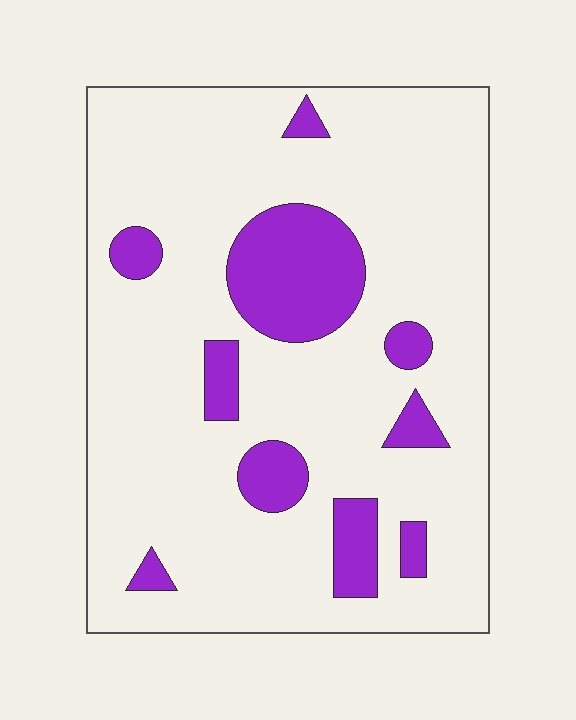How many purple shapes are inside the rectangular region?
10.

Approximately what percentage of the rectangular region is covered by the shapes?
Approximately 15%.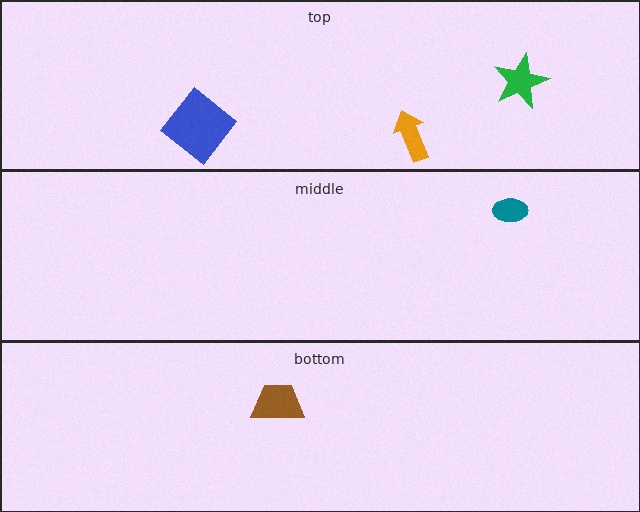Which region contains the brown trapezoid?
The bottom region.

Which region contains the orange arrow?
The top region.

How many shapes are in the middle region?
1.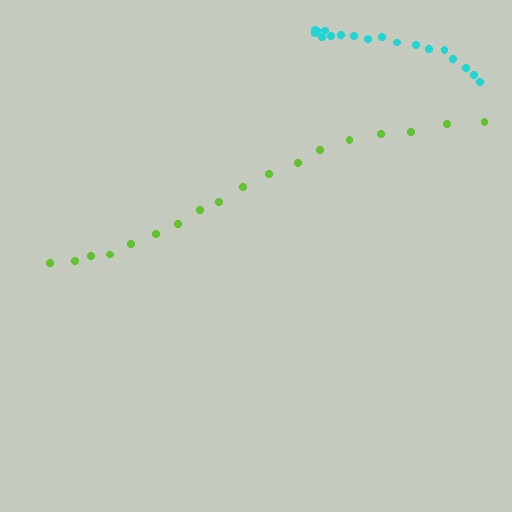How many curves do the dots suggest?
There are 2 distinct paths.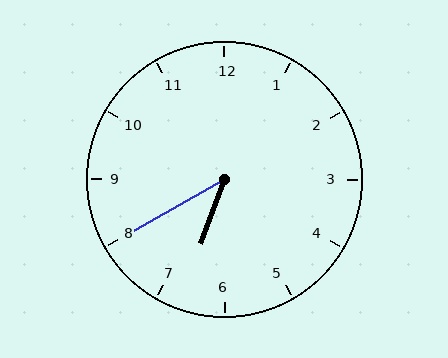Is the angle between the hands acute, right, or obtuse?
It is acute.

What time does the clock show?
6:40.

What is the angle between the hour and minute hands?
Approximately 40 degrees.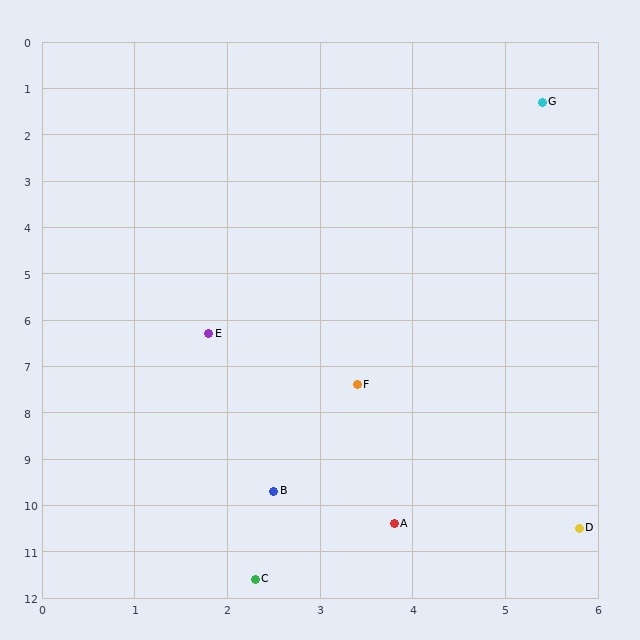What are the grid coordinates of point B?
Point B is at approximately (2.5, 9.7).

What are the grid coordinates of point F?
Point F is at approximately (3.4, 7.4).